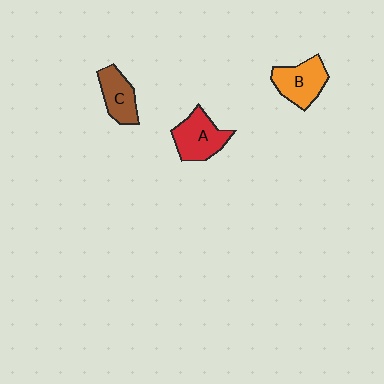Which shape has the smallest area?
Shape C (brown).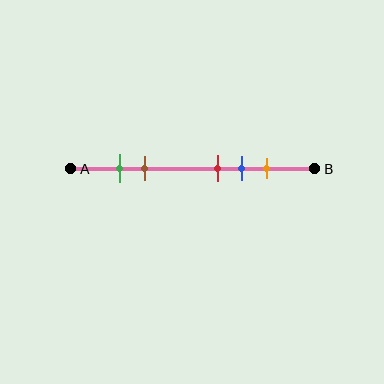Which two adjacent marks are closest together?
The green and brown marks are the closest adjacent pair.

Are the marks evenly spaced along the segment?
No, the marks are not evenly spaced.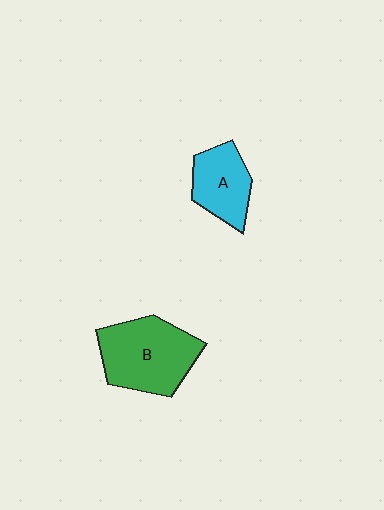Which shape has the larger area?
Shape B (green).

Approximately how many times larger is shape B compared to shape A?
Approximately 1.6 times.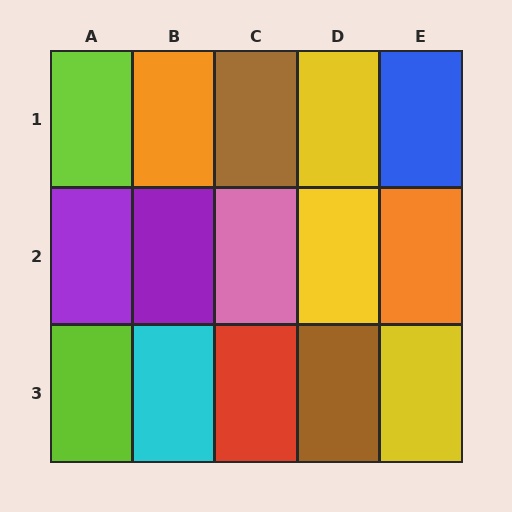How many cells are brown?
2 cells are brown.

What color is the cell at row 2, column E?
Orange.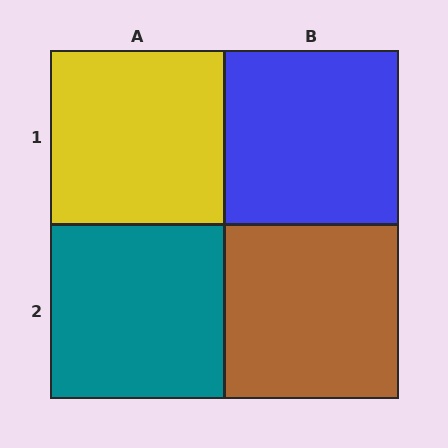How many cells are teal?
1 cell is teal.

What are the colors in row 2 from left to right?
Teal, brown.